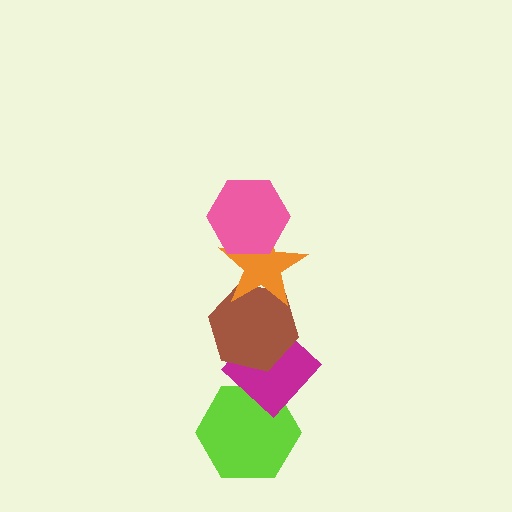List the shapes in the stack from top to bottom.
From top to bottom: the pink hexagon, the orange star, the brown hexagon, the magenta diamond, the lime hexagon.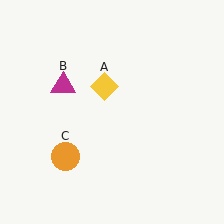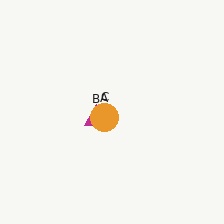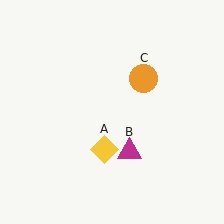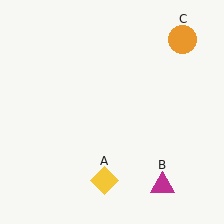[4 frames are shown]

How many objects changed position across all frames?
3 objects changed position: yellow diamond (object A), magenta triangle (object B), orange circle (object C).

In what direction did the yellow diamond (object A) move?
The yellow diamond (object A) moved down.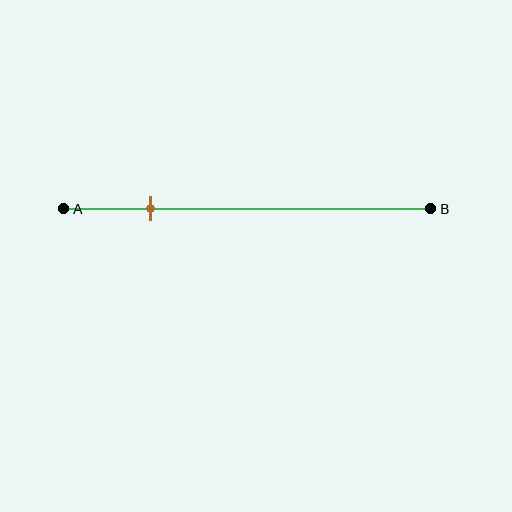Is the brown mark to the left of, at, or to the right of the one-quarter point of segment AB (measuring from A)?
The brown mark is approximately at the one-quarter point of segment AB.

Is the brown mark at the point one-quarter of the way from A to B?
Yes, the mark is approximately at the one-quarter point.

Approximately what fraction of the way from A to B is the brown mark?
The brown mark is approximately 25% of the way from A to B.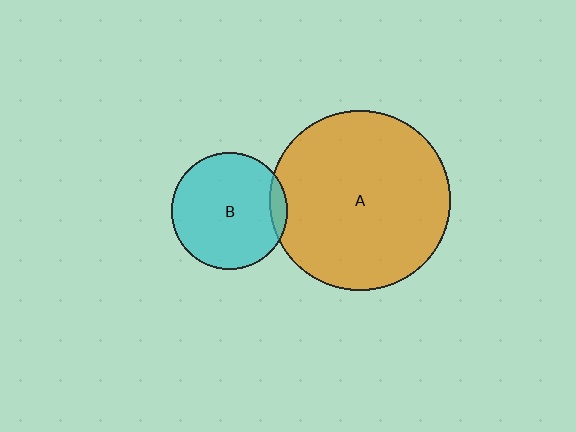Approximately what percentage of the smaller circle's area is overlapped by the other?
Approximately 10%.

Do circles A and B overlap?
Yes.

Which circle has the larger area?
Circle A (orange).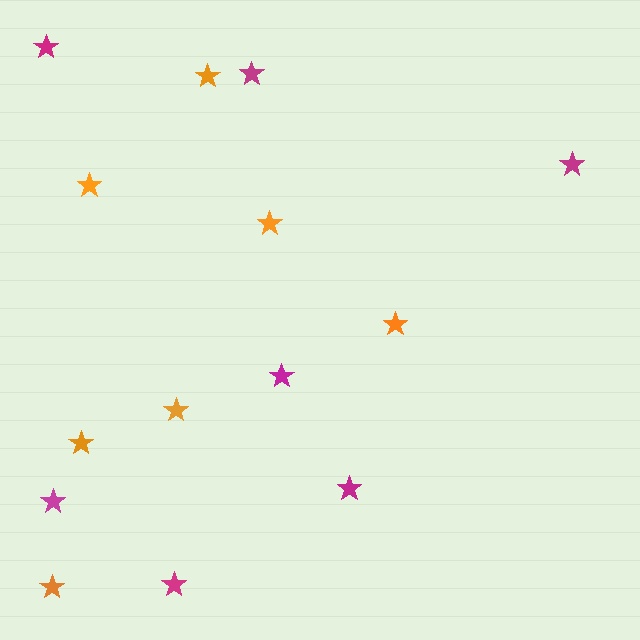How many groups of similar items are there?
There are 2 groups: one group of magenta stars (7) and one group of orange stars (7).